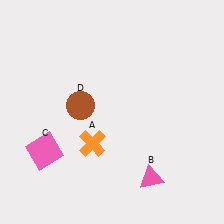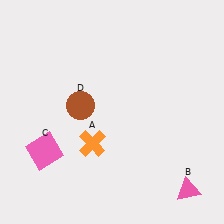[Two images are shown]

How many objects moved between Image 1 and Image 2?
1 object moved between the two images.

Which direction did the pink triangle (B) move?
The pink triangle (B) moved right.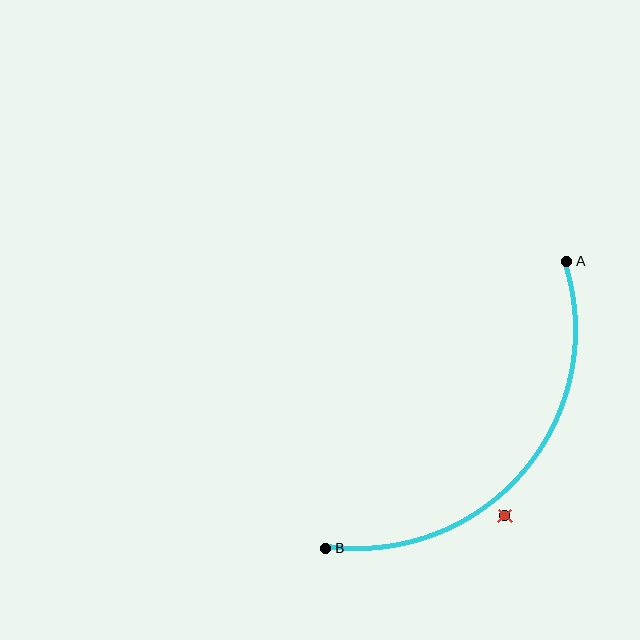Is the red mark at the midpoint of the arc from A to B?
No — the red mark does not lie on the arc at all. It sits slightly outside the curve.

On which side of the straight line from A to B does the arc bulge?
The arc bulges below and to the right of the straight line connecting A and B.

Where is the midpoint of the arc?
The arc midpoint is the point on the curve farthest from the straight line joining A and B. It sits below and to the right of that line.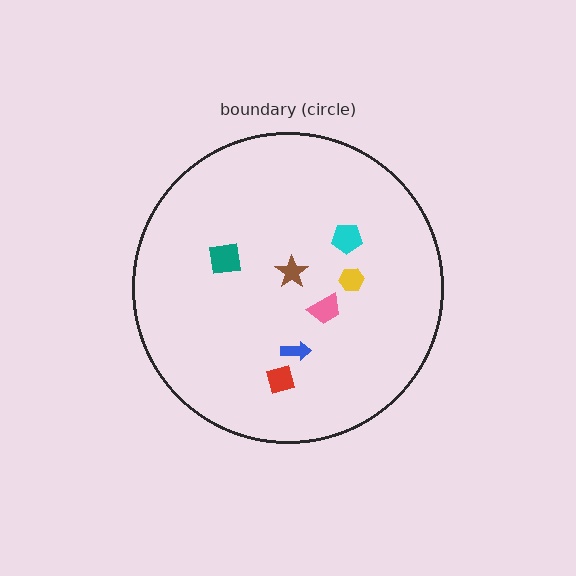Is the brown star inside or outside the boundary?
Inside.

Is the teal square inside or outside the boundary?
Inside.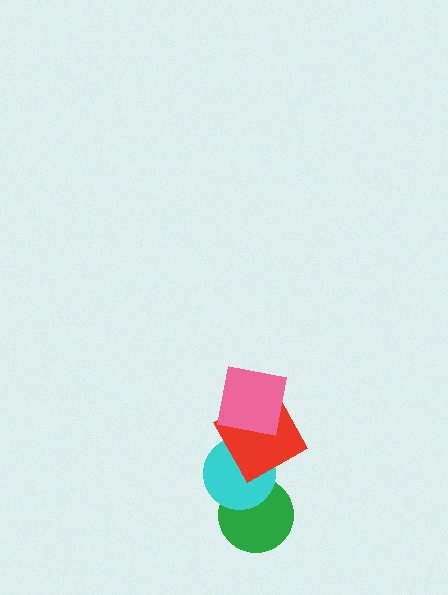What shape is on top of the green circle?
The cyan circle is on top of the green circle.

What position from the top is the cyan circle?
The cyan circle is 3rd from the top.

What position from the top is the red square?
The red square is 2nd from the top.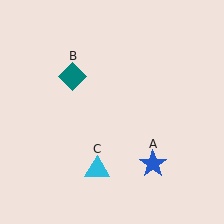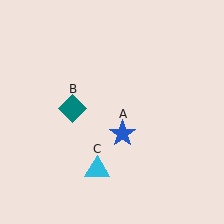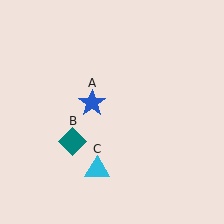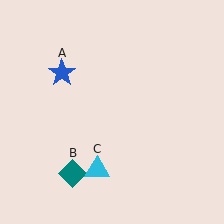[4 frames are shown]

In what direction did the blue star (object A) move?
The blue star (object A) moved up and to the left.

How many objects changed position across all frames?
2 objects changed position: blue star (object A), teal diamond (object B).